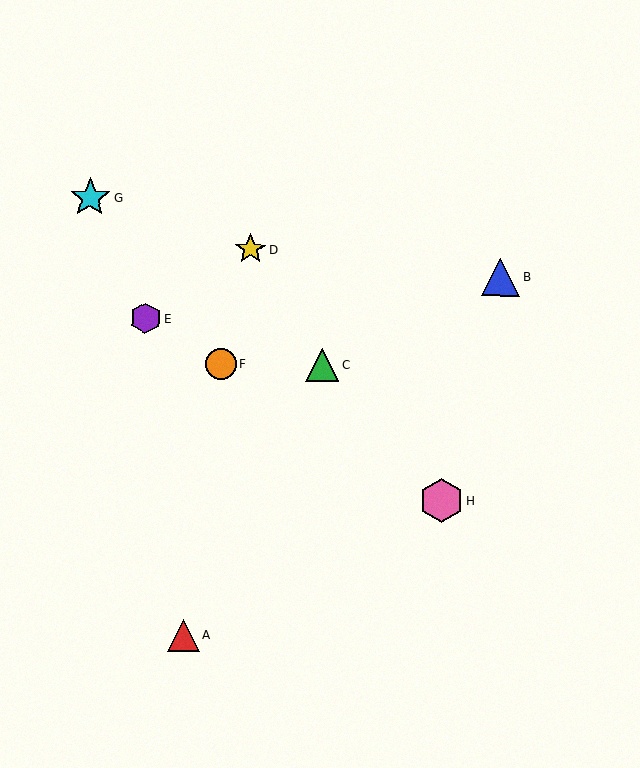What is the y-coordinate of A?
Object A is at y≈635.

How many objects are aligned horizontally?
2 objects (C, F) are aligned horizontally.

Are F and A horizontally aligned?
No, F is at y≈364 and A is at y≈635.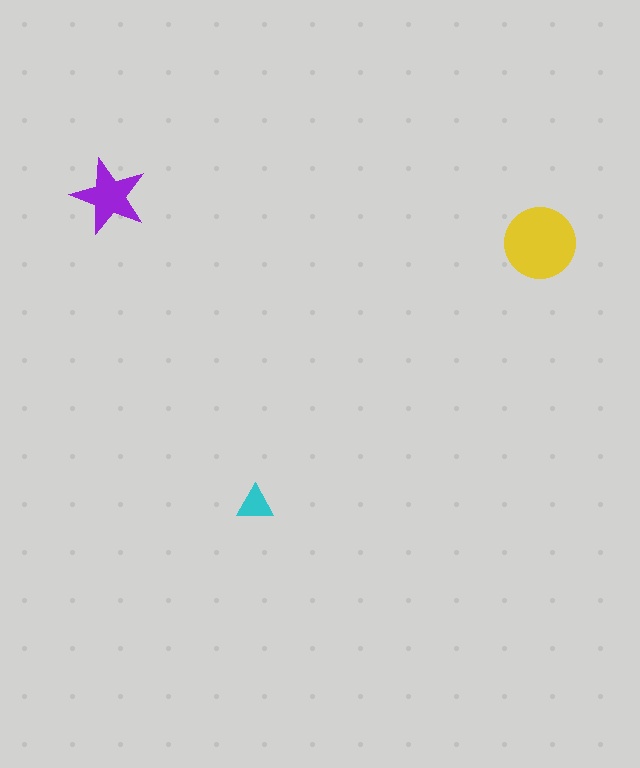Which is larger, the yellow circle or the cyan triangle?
The yellow circle.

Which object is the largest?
The yellow circle.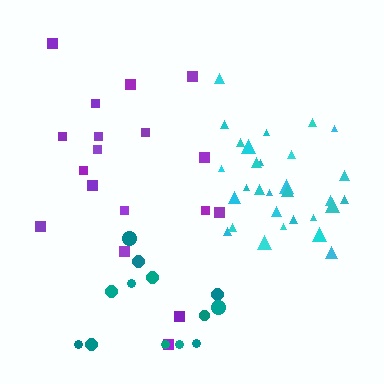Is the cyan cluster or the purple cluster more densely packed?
Cyan.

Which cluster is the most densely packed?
Cyan.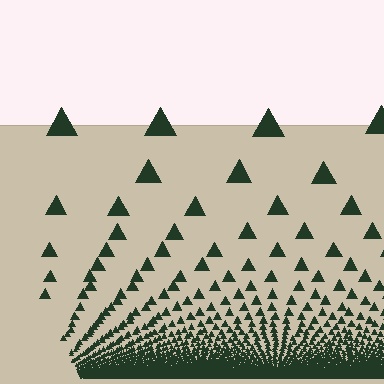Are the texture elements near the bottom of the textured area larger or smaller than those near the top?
Smaller. The gradient is inverted — elements near the bottom are smaller and denser.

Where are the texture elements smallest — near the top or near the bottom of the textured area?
Near the bottom.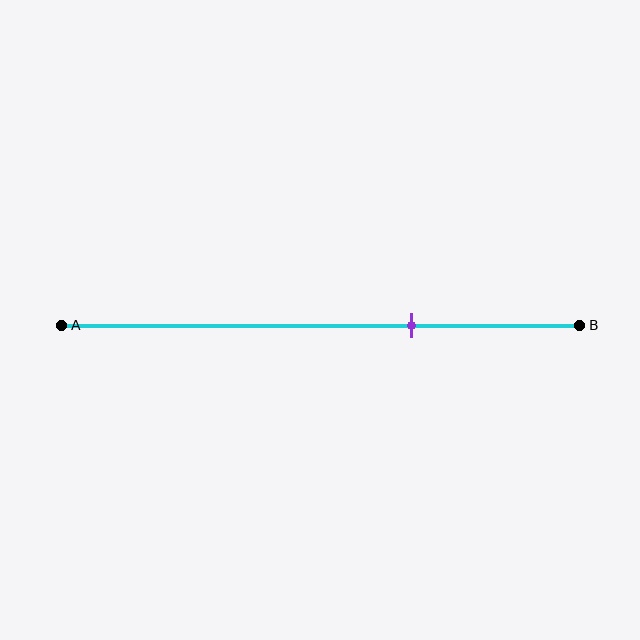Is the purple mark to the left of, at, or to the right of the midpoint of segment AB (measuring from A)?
The purple mark is to the right of the midpoint of segment AB.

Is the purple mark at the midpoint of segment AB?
No, the mark is at about 70% from A, not at the 50% midpoint.